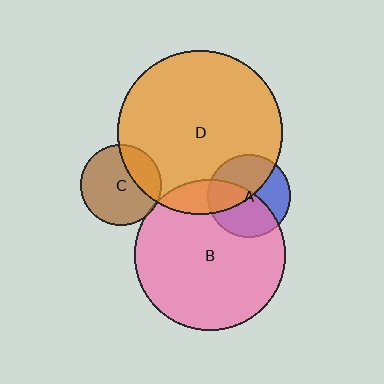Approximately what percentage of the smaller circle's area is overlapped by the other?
Approximately 25%.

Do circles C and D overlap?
Yes.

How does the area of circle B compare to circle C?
Approximately 3.5 times.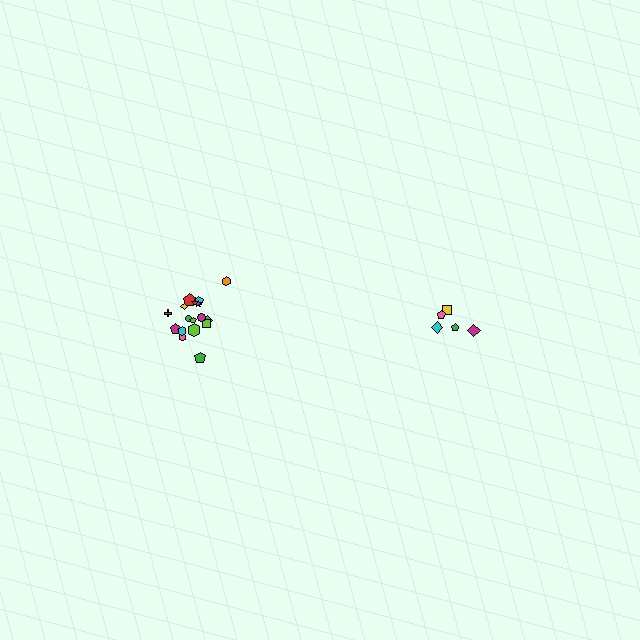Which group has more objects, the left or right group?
The left group.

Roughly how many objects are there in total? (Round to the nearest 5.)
Roughly 25 objects in total.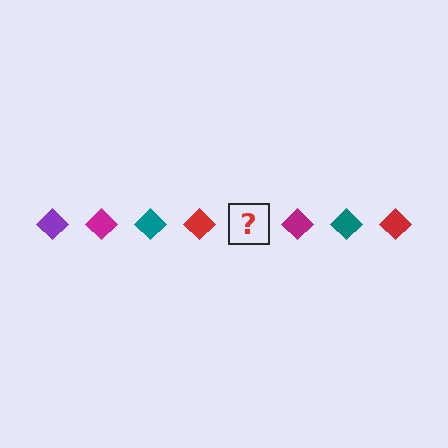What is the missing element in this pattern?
The missing element is a purple diamond.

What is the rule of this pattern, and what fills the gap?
The rule is that the pattern cycles through purple, magenta, teal, red diamonds. The gap should be filled with a purple diamond.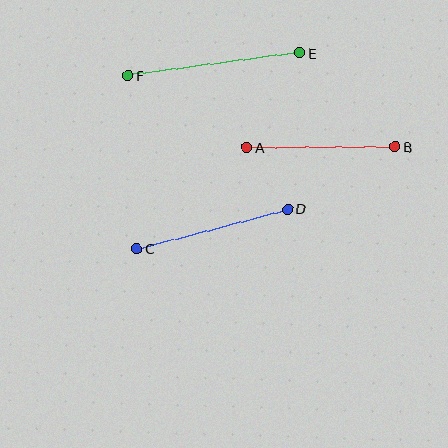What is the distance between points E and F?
The distance is approximately 173 pixels.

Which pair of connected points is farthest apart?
Points E and F are farthest apart.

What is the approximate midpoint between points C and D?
The midpoint is at approximately (212, 229) pixels.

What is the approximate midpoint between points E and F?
The midpoint is at approximately (214, 65) pixels.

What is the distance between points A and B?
The distance is approximately 148 pixels.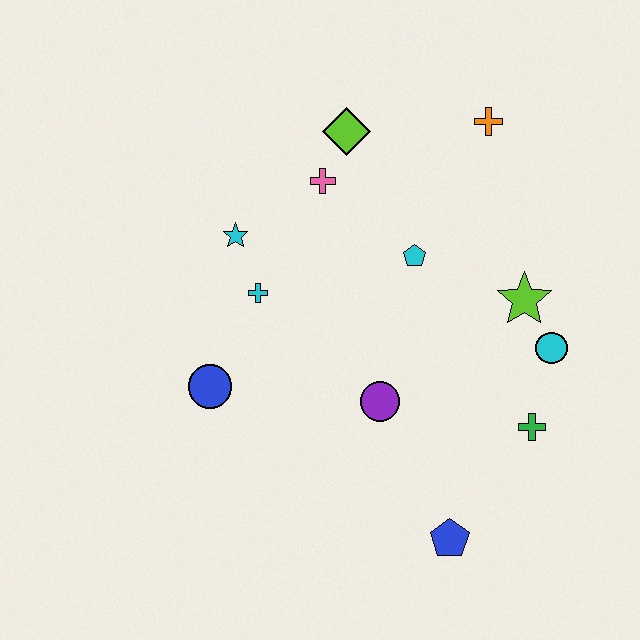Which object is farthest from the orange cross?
The blue pentagon is farthest from the orange cross.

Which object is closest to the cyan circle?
The lime star is closest to the cyan circle.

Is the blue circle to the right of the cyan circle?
No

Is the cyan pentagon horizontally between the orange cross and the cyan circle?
No